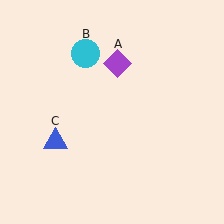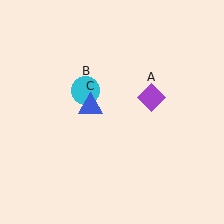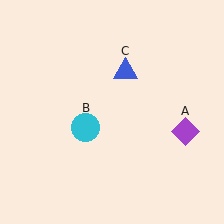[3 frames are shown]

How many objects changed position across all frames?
3 objects changed position: purple diamond (object A), cyan circle (object B), blue triangle (object C).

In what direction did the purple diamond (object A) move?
The purple diamond (object A) moved down and to the right.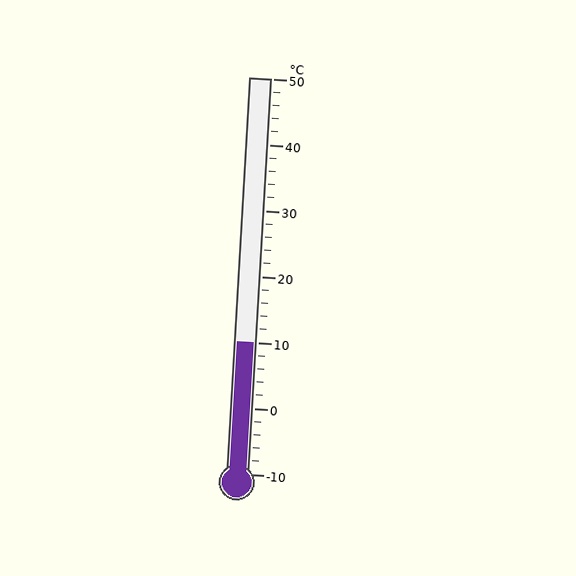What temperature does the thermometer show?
The thermometer shows approximately 10°C.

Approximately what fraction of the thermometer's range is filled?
The thermometer is filled to approximately 35% of its range.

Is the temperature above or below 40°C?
The temperature is below 40°C.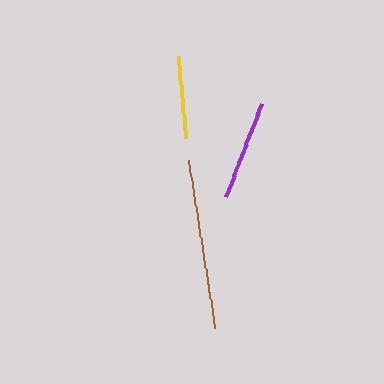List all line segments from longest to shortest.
From longest to shortest: brown, purple, yellow.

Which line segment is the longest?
The brown line is the longest at approximately 170 pixels.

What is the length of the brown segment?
The brown segment is approximately 170 pixels long.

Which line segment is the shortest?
The yellow line is the shortest at approximately 82 pixels.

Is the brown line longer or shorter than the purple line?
The brown line is longer than the purple line.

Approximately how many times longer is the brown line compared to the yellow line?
The brown line is approximately 2.1 times the length of the yellow line.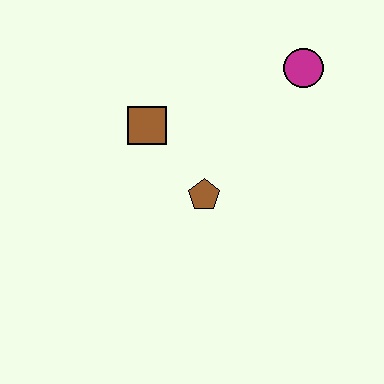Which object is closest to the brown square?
The brown pentagon is closest to the brown square.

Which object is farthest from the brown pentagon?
The magenta circle is farthest from the brown pentagon.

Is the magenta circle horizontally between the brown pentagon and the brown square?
No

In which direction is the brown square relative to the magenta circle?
The brown square is to the left of the magenta circle.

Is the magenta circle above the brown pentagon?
Yes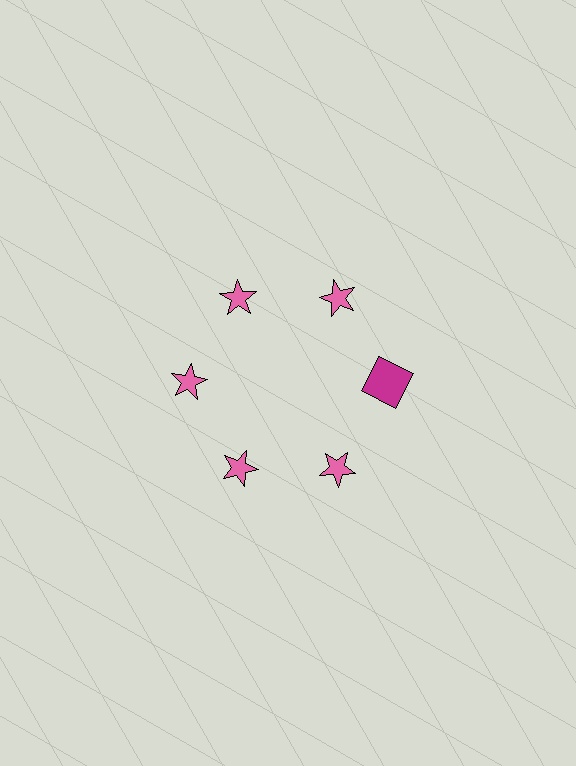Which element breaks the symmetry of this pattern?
The magenta square at roughly the 3 o'clock position breaks the symmetry. All other shapes are pink stars.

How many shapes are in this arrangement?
There are 6 shapes arranged in a ring pattern.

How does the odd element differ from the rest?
It differs in both color (magenta instead of pink) and shape (square instead of star).